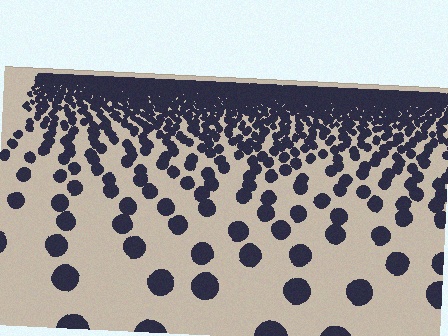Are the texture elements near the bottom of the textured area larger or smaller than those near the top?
Larger. Near the bottom, elements are closer to the viewer and appear at a bigger on-screen size.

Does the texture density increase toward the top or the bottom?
Density increases toward the top.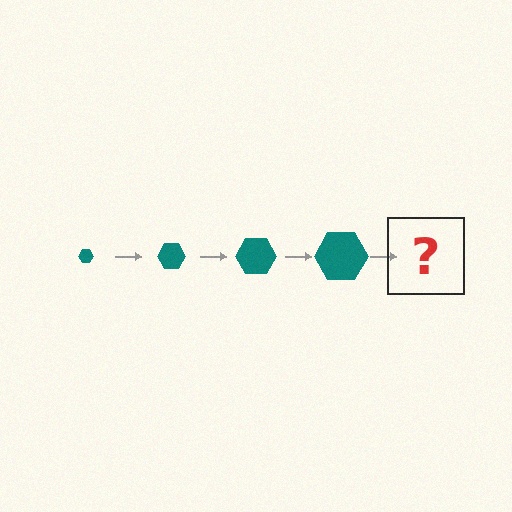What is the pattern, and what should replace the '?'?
The pattern is that the hexagon gets progressively larger each step. The '?' should be a teal hexagon, larger than the previous one.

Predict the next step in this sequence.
The next step is a teal hexagon, larger than the previous one.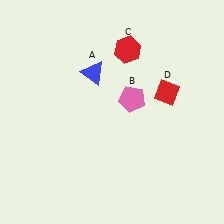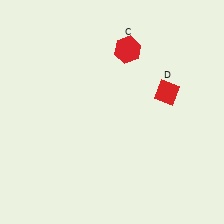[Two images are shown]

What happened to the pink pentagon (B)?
The pink pentagon (B) was removed in Image 2. It was in the top-right area of Image 1.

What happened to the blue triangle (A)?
The blue triangle (A) was removed in Image 2. It was in the top-left area of Image 1.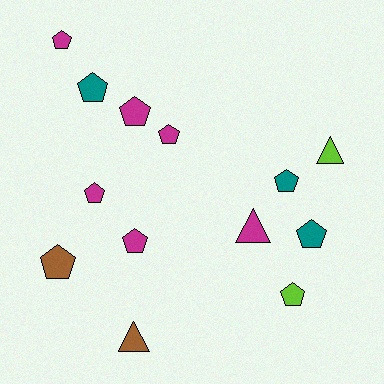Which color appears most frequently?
Magenta, with 6 objects.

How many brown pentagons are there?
There is 1 brown pentagon.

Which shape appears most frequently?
Pentagon, with 10 objects.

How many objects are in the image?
There are 13 objects.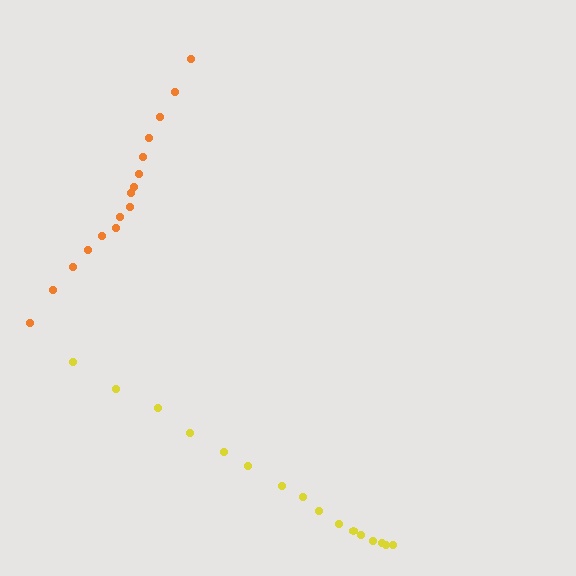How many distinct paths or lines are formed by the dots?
There are 2 distinct paths.